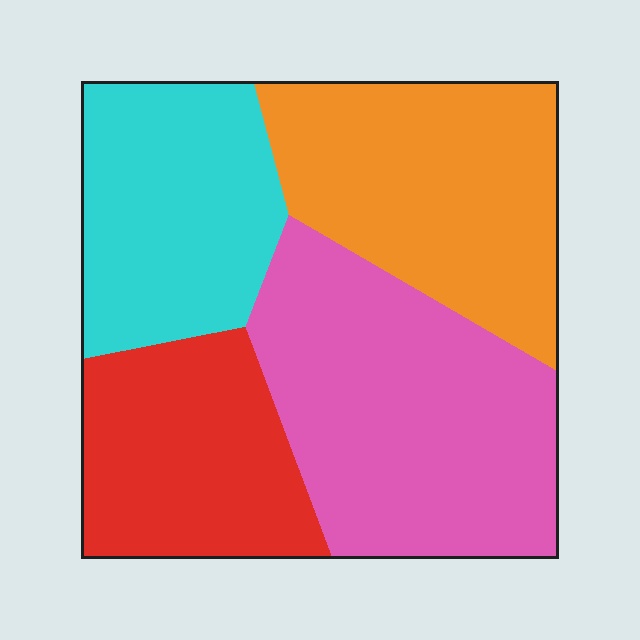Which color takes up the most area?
Pink, at roughly 30%.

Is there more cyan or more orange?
Orange.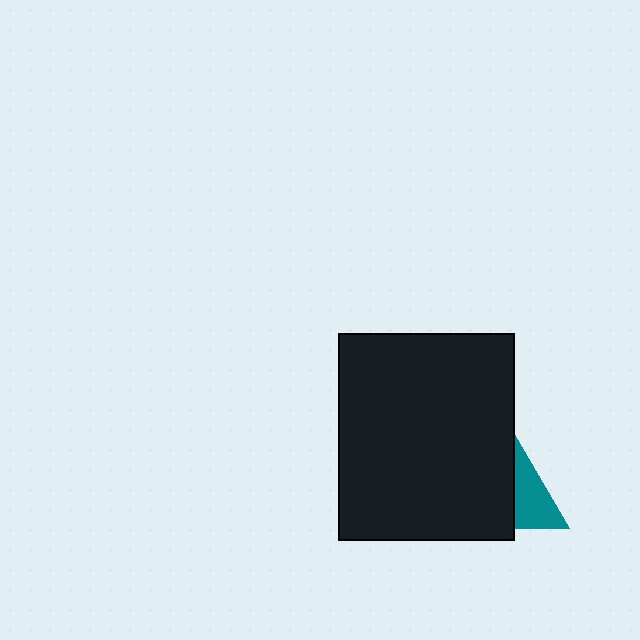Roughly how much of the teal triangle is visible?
About half of it is visible (roughly 48%).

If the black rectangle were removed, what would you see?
You would see the complete teal triangle.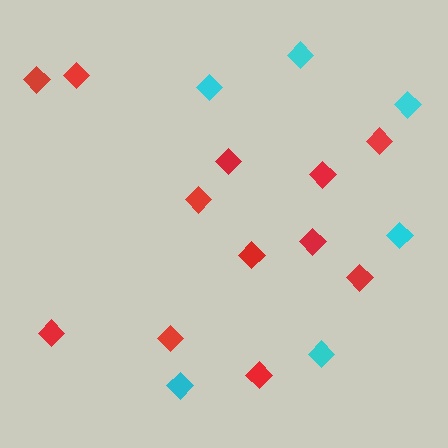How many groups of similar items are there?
There are 2 groups: one group of red diamonds (12) and one group of cyan diamonds (6).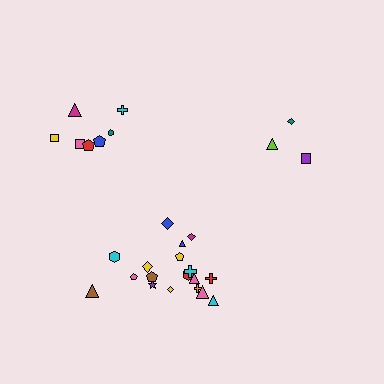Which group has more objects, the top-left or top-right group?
The top-left group.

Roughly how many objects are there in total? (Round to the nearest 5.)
Roughly 30 objects in total.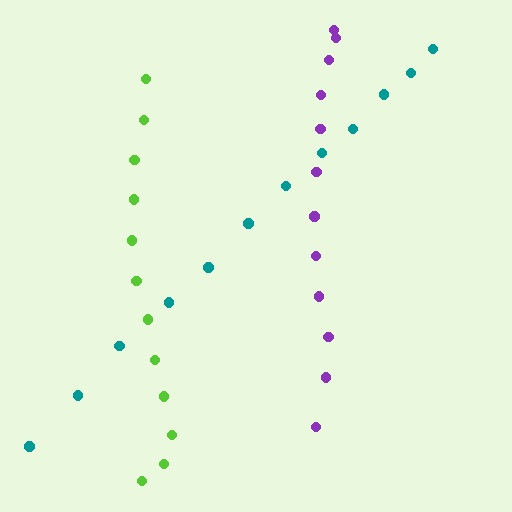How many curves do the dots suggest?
There are 3 distinct paths.